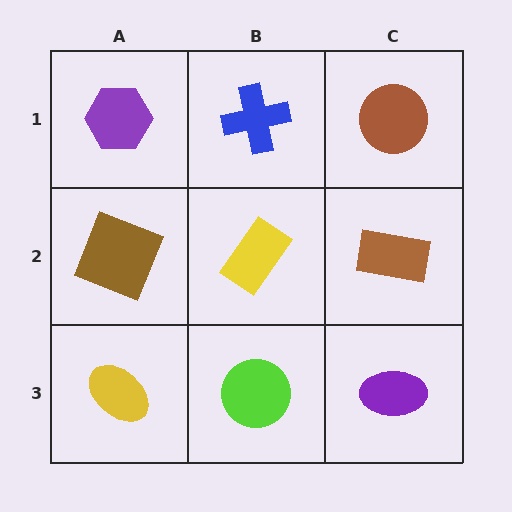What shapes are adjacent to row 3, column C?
A brown rectangle (row 2, column C), a lime circle (row 3, column B).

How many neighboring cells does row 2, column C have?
3.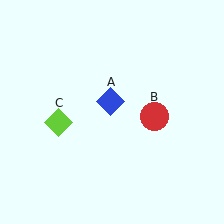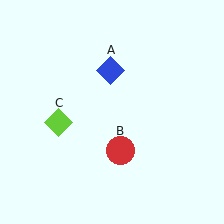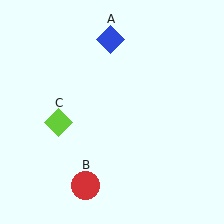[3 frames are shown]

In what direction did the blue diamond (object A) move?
The blue diamond (object A) moved up.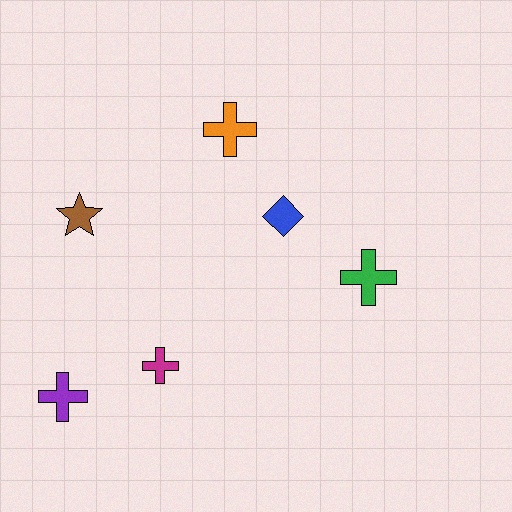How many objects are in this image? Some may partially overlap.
There are 6 objects.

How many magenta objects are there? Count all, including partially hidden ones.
There is 1 magenta object.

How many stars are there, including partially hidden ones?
There is 1 star.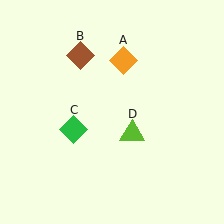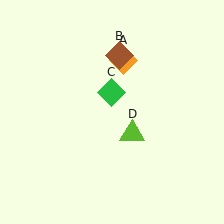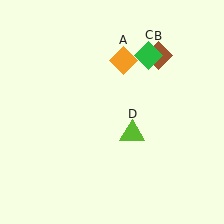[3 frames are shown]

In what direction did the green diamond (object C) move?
The green diamond (object C) moved up and to the right.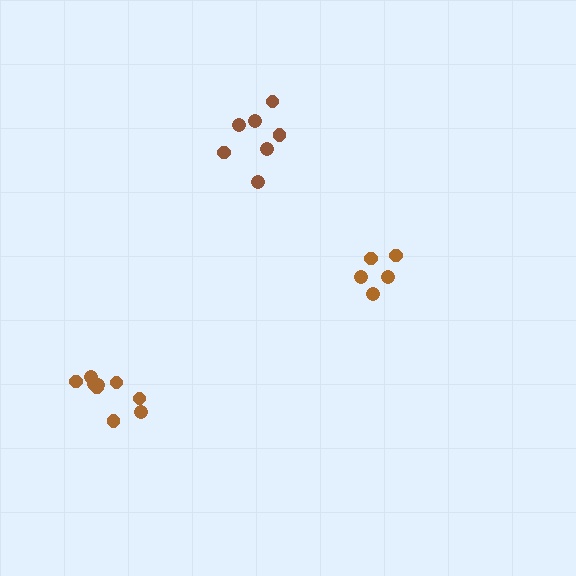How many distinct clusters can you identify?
There are 3 distinct clusters.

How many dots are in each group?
Group 1: 9 dots, Group 2: 5 dots, Group 3: 7 dots (21 total).